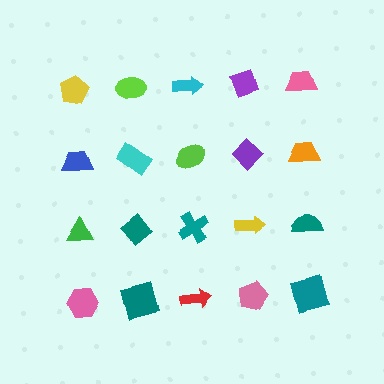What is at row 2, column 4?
A purple diamond.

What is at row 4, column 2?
A teal square.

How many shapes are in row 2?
5 shapes.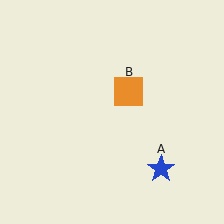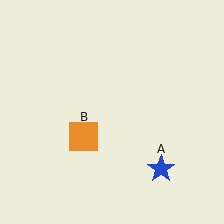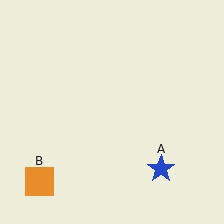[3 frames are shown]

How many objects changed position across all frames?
1 object changed position: orange square (object B).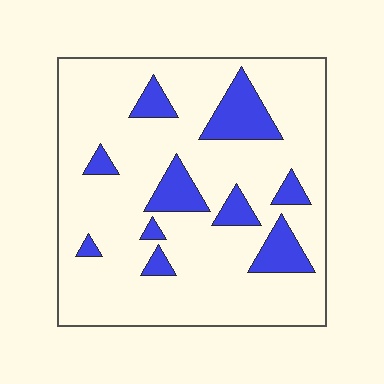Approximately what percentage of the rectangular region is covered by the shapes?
Approximately 15%.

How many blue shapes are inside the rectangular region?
10.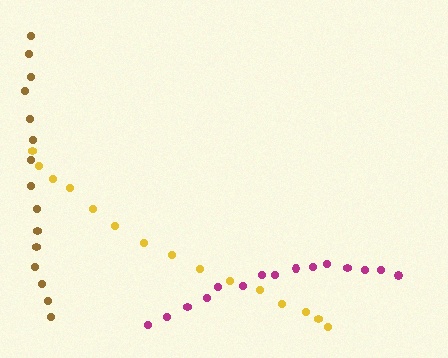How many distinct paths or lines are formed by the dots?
There are 3 distinct paths.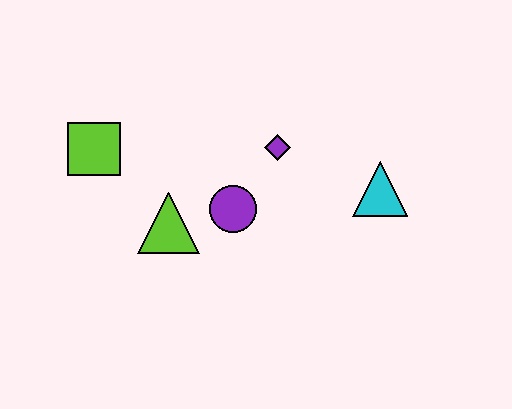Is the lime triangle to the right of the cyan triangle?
No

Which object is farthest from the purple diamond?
The lime square is farthest from the purple diamond.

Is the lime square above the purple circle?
Yes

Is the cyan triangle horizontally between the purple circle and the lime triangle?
No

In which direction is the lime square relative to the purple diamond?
The lime square is to the left of the purple diamond.